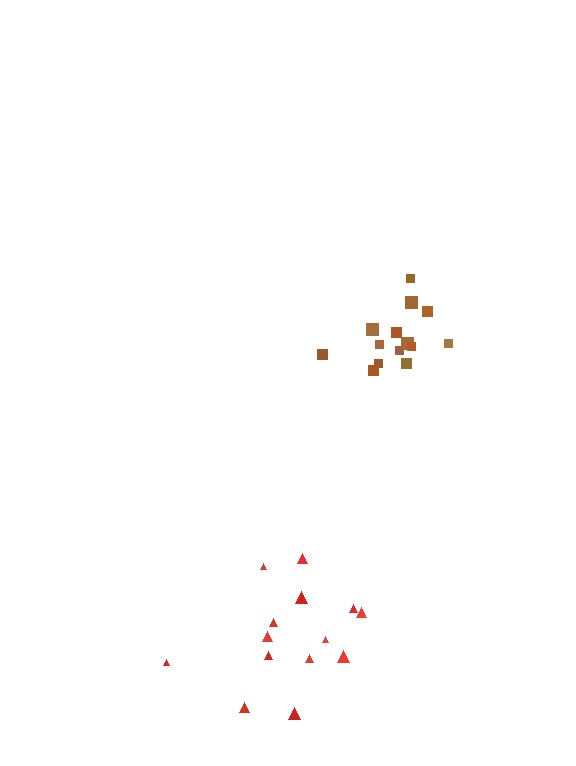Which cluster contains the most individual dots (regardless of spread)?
Brown (14).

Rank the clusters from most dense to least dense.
brown, red.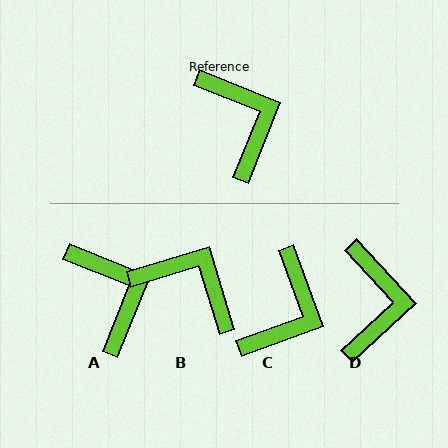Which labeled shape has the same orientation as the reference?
A.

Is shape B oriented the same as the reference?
No, it is off by about 39 degrees.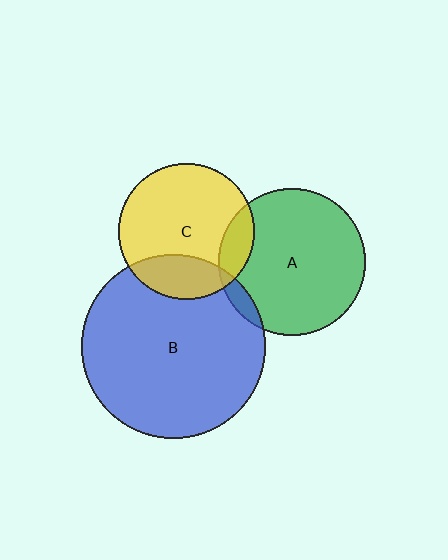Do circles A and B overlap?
Yes.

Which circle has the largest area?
Circle B (blue).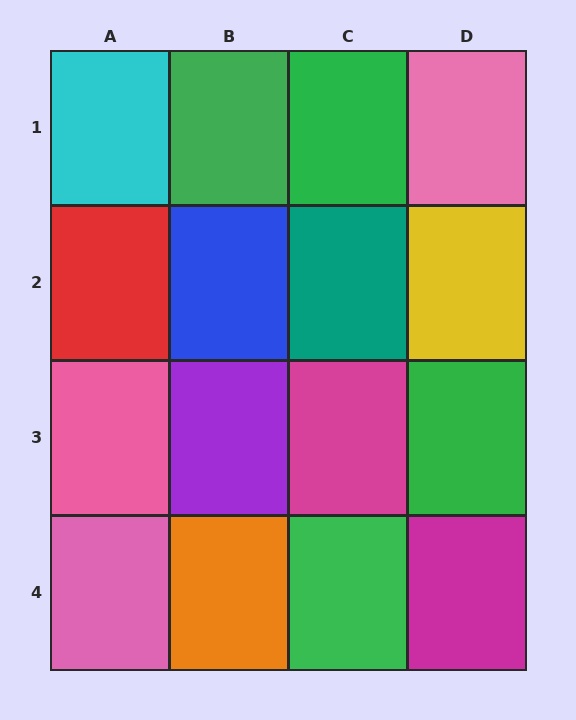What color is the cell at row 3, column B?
Purple.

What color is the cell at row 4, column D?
Magenta.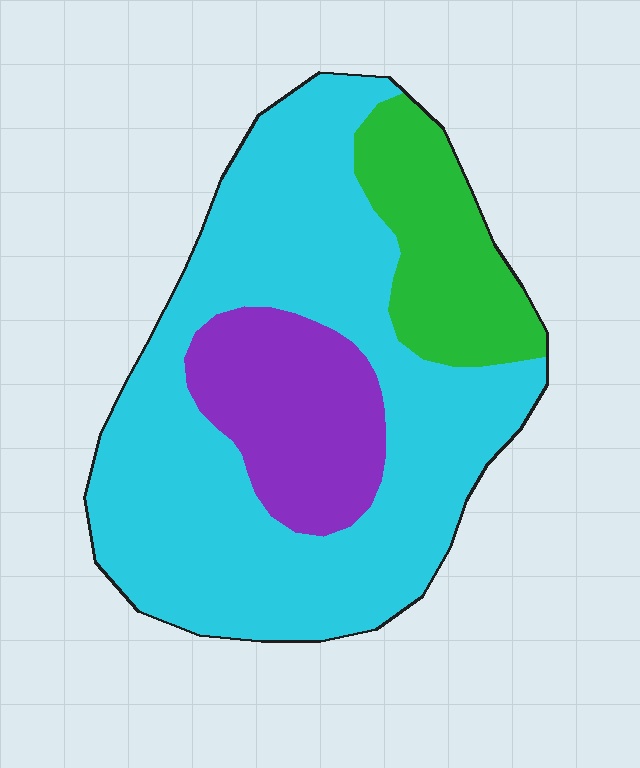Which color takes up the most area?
Cyan, at roughly 65%.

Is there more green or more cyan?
Cyan.